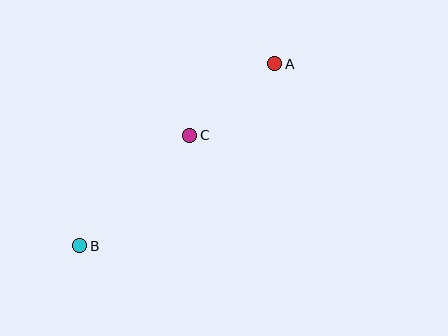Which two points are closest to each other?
Points A and C are closest to each other.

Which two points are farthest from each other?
Points A and B are farthest from each other.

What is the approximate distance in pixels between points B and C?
The distance between B and C is approximately 156 pixels.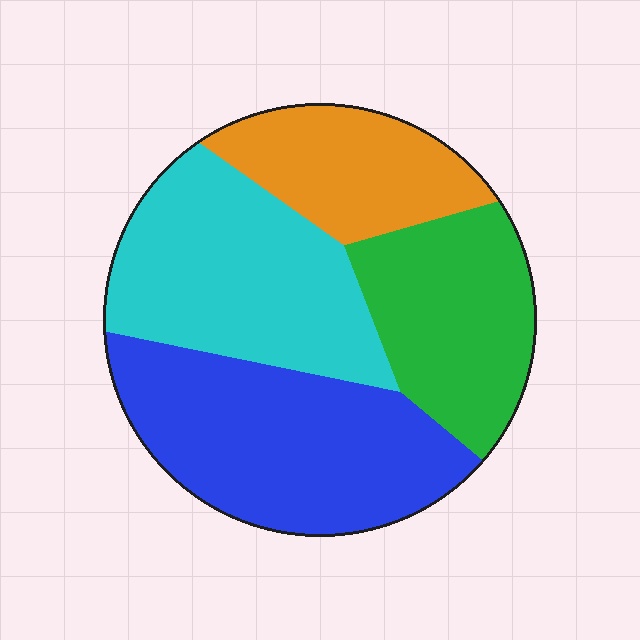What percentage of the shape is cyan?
Cyan covers around 30% of the shape.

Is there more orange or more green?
Green.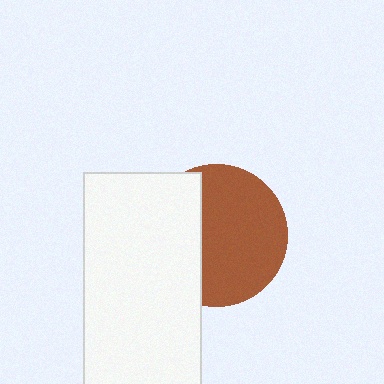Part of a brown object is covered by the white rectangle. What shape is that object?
It is a circle.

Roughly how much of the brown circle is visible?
About half of it is visible (roughly 64%).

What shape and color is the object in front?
The object in front is a white rectangle.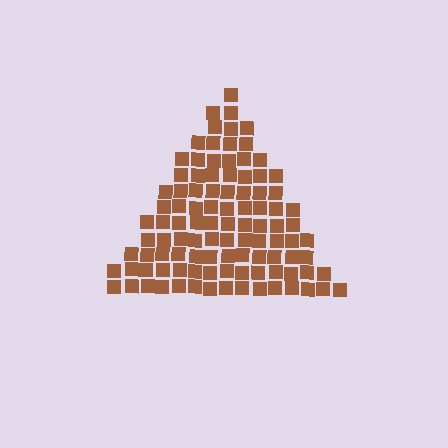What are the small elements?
The small elements are squares.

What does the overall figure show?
The overall figure shows a triangle.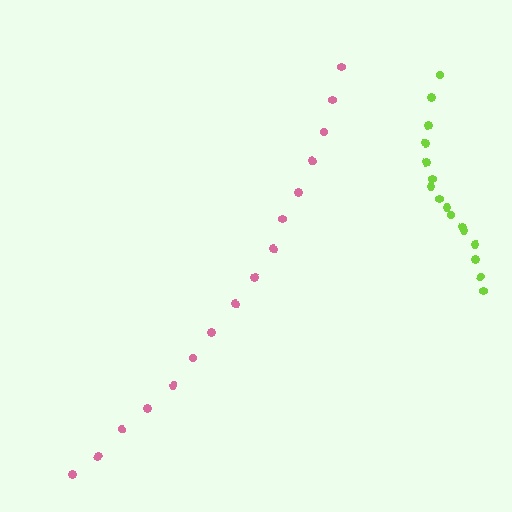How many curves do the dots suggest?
There are 2 distinct paths.